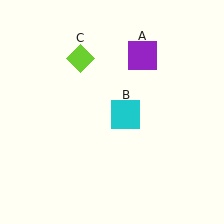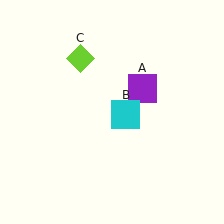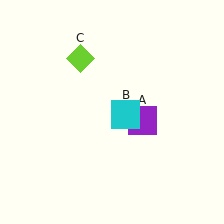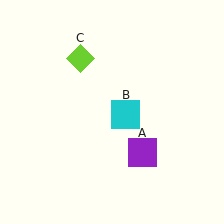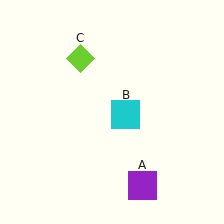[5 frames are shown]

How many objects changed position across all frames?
1 object changed position: purple square (object A).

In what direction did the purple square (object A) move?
The purple square (object A) moved down.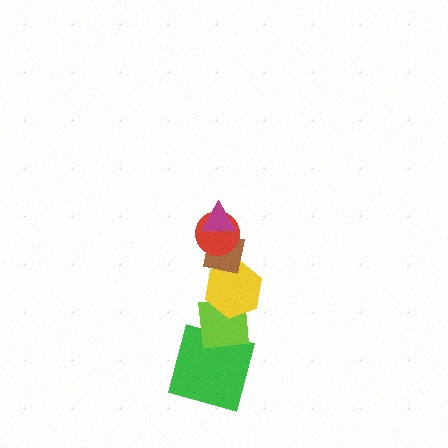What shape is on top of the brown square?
The red circle is on top of the brown square.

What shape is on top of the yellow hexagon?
The brown square is on top of the yellow hexagon.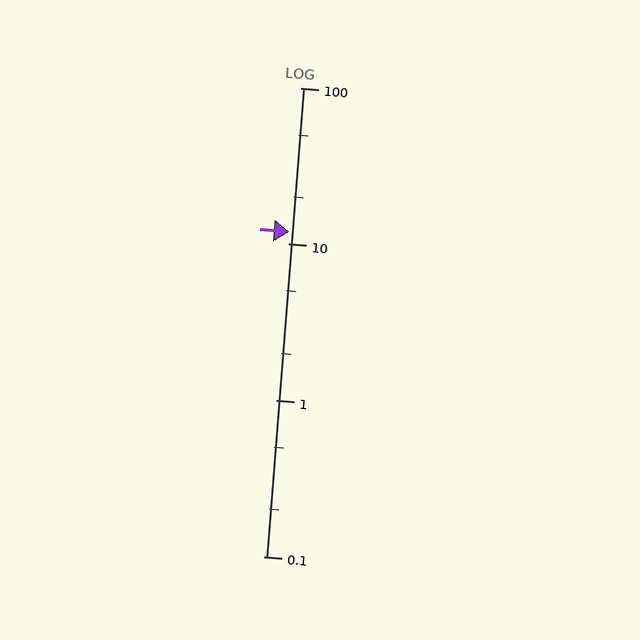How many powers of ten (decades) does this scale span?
The scale spans 3 decades, from 0.1 to 100.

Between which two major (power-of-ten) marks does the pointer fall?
The pointer is between 10 and 100.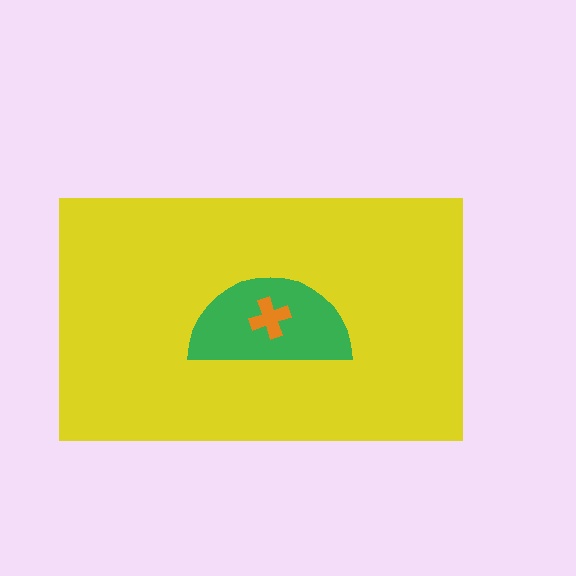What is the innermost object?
The orange cross.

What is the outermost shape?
The yellow rectangle.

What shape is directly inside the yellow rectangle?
The green semicircle.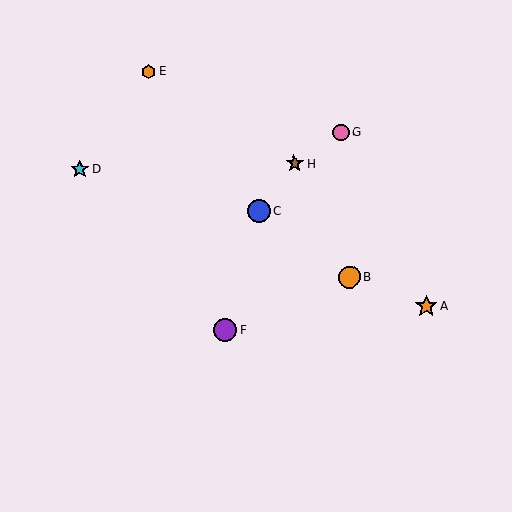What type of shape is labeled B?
Shape B is an orange circle.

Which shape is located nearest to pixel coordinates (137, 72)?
The orange hexagon (labeled E) at (149, 71) is nearest to that location.